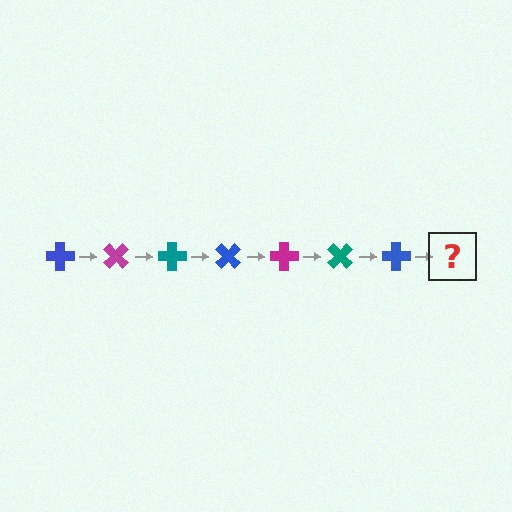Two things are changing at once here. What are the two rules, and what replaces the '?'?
The two rules are that it rotates 45 degrees each step and the color cycles through blue, magenta, and teal. The '?' should be a magenta cross, rotated 315 degrees from the start.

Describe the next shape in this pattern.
It should be a magenta cross, rotated 315 degrees from the start.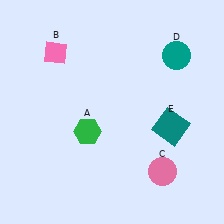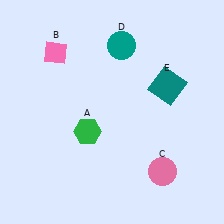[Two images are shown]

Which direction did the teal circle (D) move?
The teal circle (D) moved left.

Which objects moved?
The objects that moved are: the teal circle (D), the teal square (E).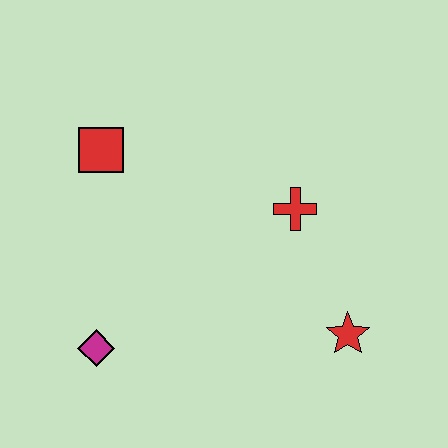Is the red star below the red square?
Yes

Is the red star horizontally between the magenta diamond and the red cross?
No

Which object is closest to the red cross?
The red star is closest to the red cross.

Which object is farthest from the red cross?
The magenta diamond is farthest from the red cross.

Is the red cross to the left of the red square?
No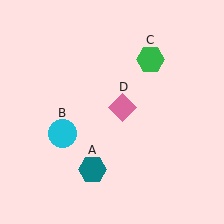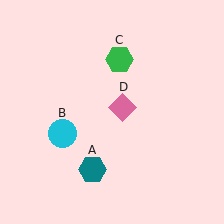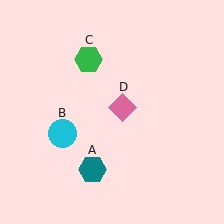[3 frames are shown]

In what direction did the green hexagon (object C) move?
The green hexagon (object C) moved left.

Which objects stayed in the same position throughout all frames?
Teal hexagon (object A) and cyan circle (object B) and pink diamond (object D) remained stationary.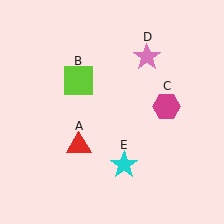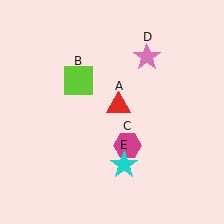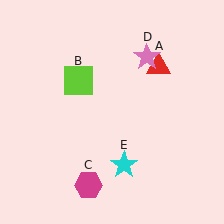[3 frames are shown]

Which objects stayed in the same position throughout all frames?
Lime square (object B) and pink star (object D) and cyan star (object E) remained stationary.